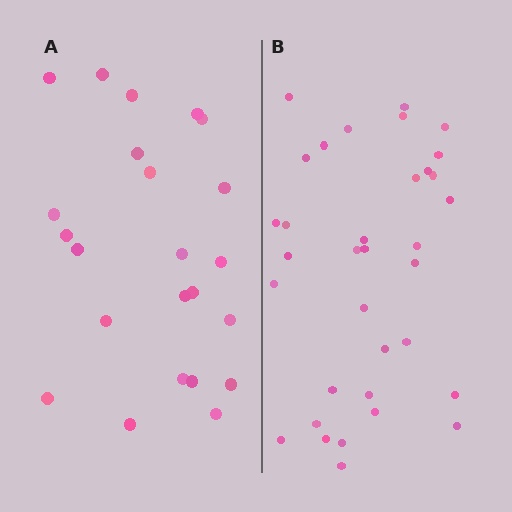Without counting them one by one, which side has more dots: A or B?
Region B (the right region) has more dots.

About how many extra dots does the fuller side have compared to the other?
Region B has roughly 12 or so more dots than region A.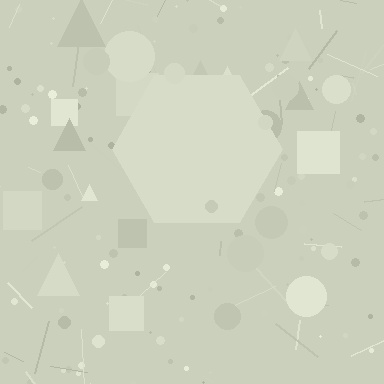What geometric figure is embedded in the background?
A hexagon is embedded in the background.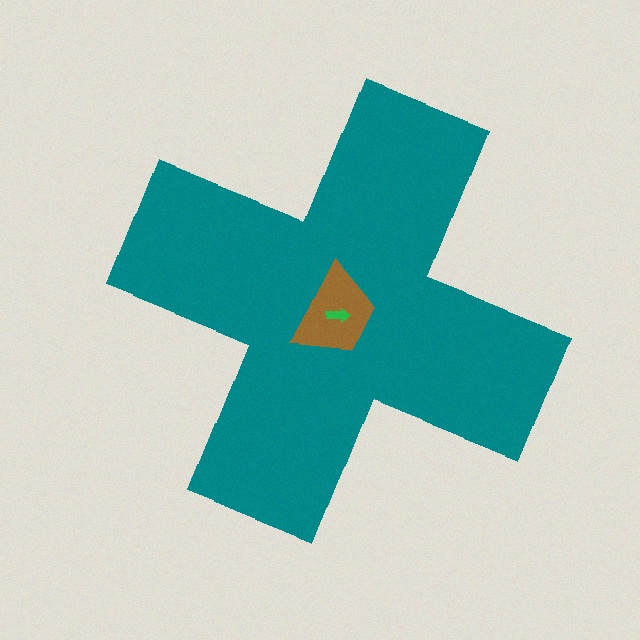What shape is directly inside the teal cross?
The brown trapezoid.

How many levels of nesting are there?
3.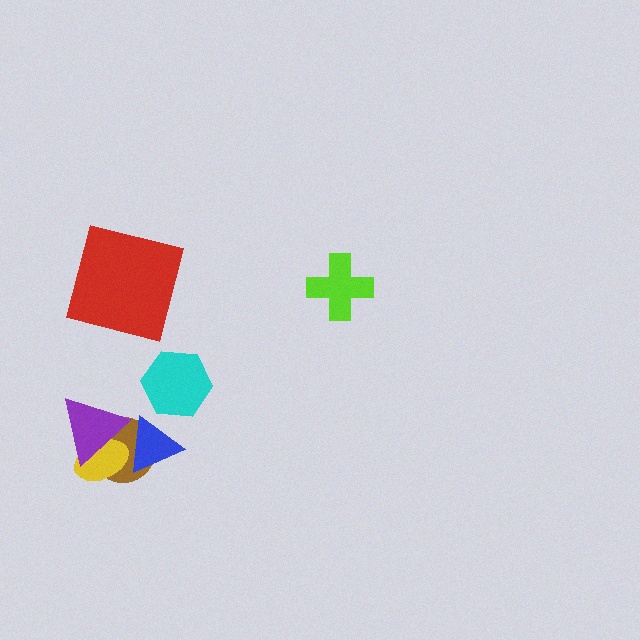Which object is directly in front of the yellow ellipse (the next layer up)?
The blue triangle is directly in front of the yellow ellipse.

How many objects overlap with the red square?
0 objects overlap with the red square.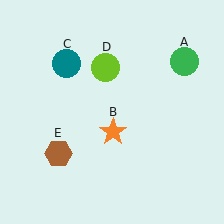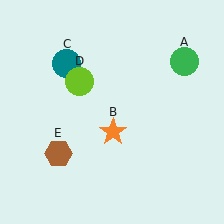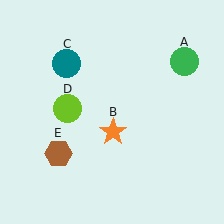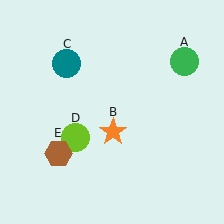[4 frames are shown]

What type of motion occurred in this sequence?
The lime circle (object D) rotated counterclockwise around the center of the scene.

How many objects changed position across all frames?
1 object changed position: lime circle (object D).